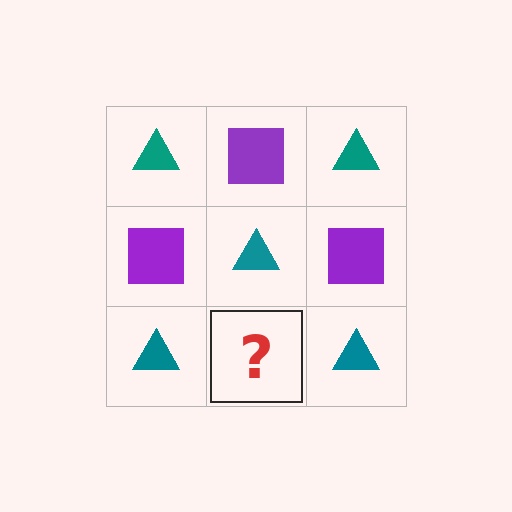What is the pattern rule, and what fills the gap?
The rule is that it alternates teal triangle and purple square in a checkerboard pattern. The gap should be filled with a purple square.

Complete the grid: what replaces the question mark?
The question mark should be replaced with a purple square.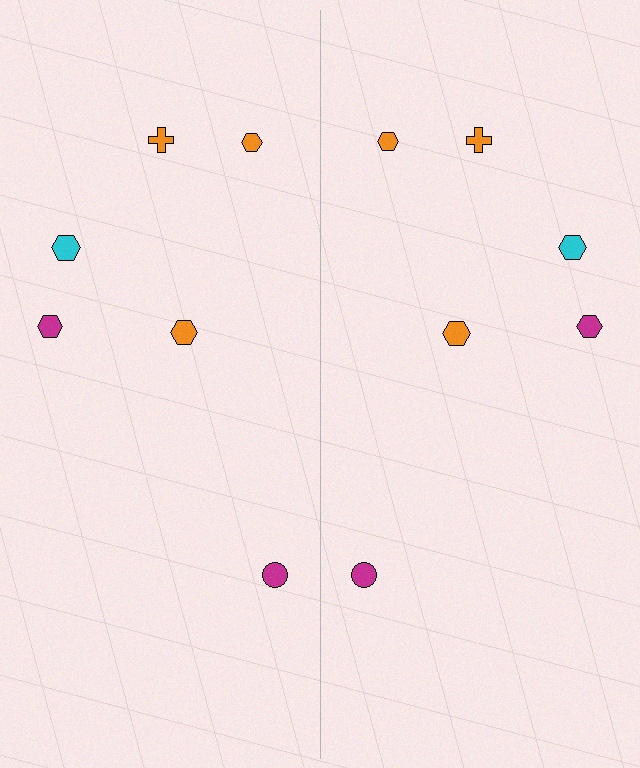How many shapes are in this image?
There are 12 shapes in this image.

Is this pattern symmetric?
Yes, this pattern has bilateral (reflection) symmetry.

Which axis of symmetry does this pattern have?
The pattern has a vertical axis of symmetry running through the center of the image.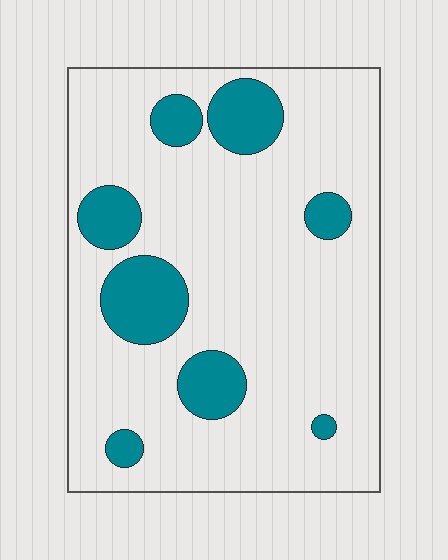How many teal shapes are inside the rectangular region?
8.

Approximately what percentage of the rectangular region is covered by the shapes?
Approximately 20%.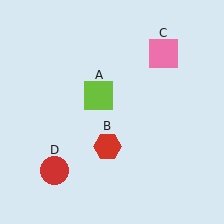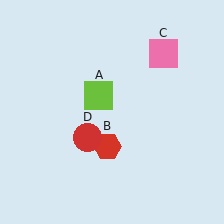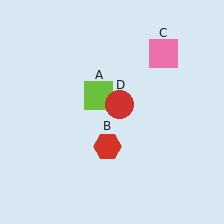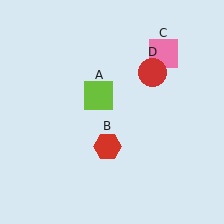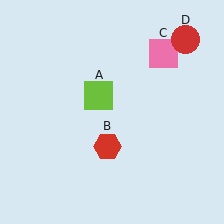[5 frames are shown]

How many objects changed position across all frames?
1 object changed position: red circle (object D).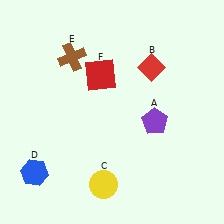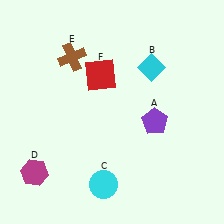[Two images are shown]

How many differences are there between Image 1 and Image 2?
There are 3 differences between the two images.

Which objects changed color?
B changed from red to cyan. C changed from yellow to cyan. D changed from blue to magenta.